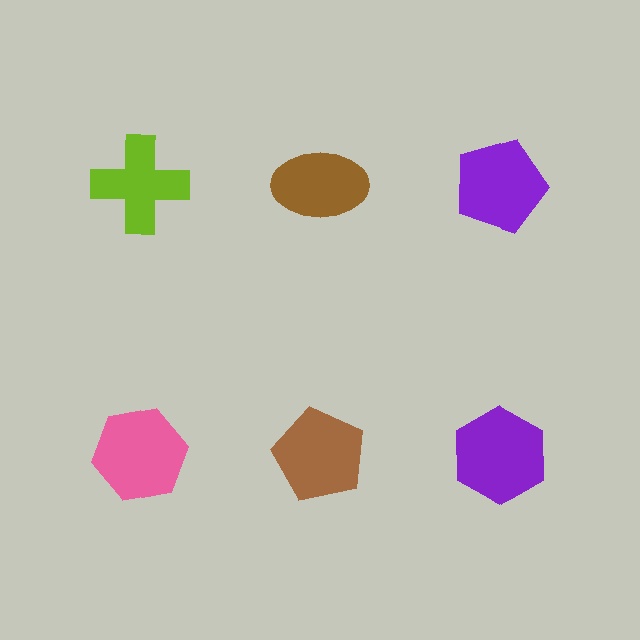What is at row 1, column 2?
A brown ellipse.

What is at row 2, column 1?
A pink hexagon.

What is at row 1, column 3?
A purple pentagon.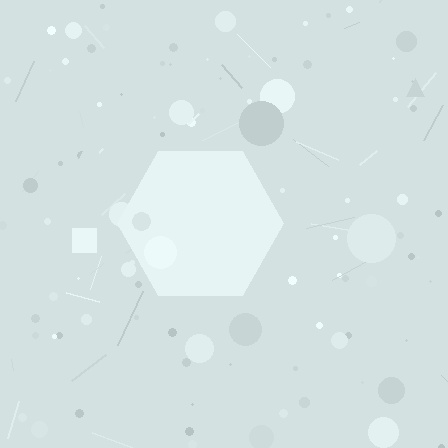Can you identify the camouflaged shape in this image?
The camouflaged shape is a hexagon.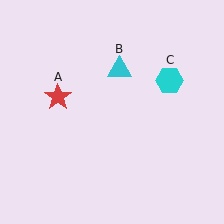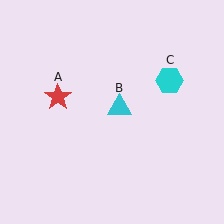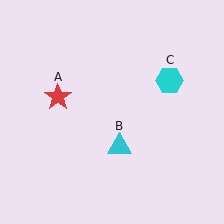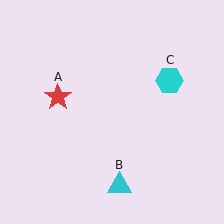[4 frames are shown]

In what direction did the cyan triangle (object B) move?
The cyan triangle (object B) moved down.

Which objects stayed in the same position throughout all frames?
Red star (object A) and cyan hexagon (object C) remained stationary.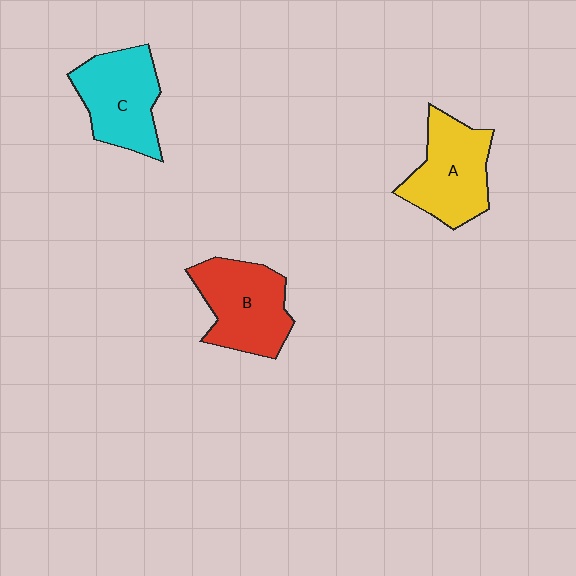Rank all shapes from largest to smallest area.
From largest to smallest: B (red), A (yellow), C (cyan).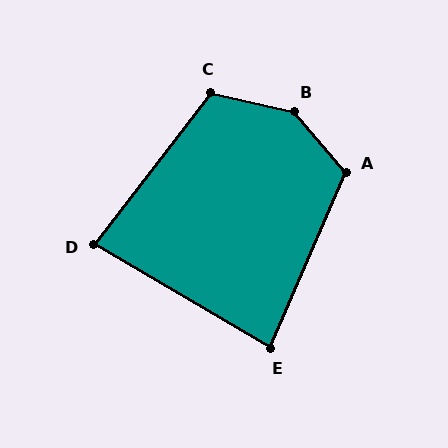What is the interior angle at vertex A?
Approximately 116 degrees (obtuse).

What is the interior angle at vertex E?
Approximately 83 degrees (acute).